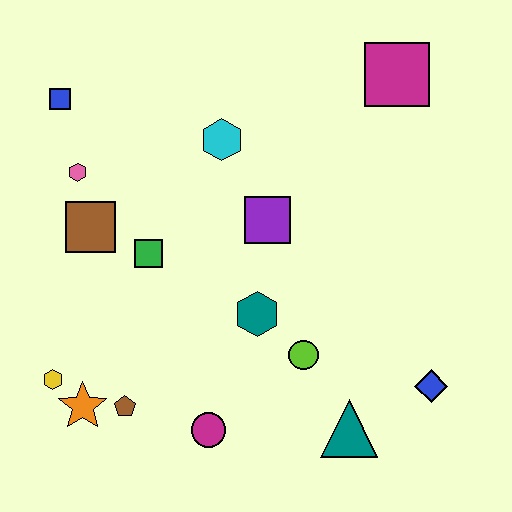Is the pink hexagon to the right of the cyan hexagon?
No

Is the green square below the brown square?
Yes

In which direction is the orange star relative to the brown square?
The orange star is below the brown square.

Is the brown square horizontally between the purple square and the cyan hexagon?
No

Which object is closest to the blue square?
The pink hexagon is closest to the blue square.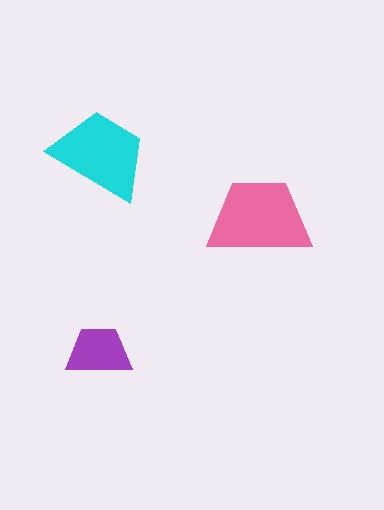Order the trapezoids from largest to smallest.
the pink one, the cyan one, the purple one.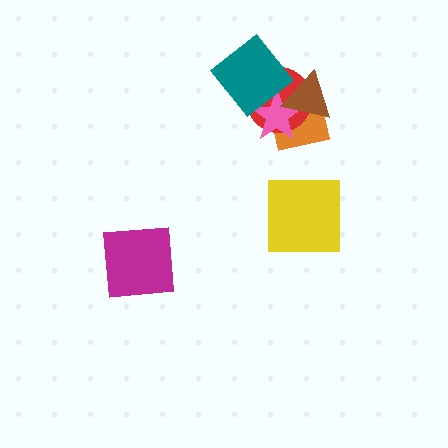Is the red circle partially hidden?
Yes, it is partially covered by another shape.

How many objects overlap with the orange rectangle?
3 objects overlap with the orange rectangle.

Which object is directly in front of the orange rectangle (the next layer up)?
The red circle is directly in front of the orange rectangle.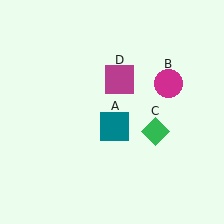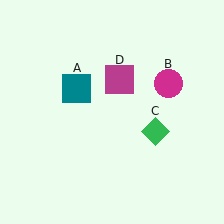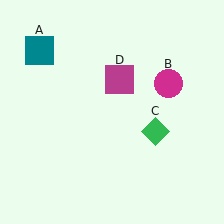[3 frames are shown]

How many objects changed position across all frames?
1 object changed position: teal square (object A).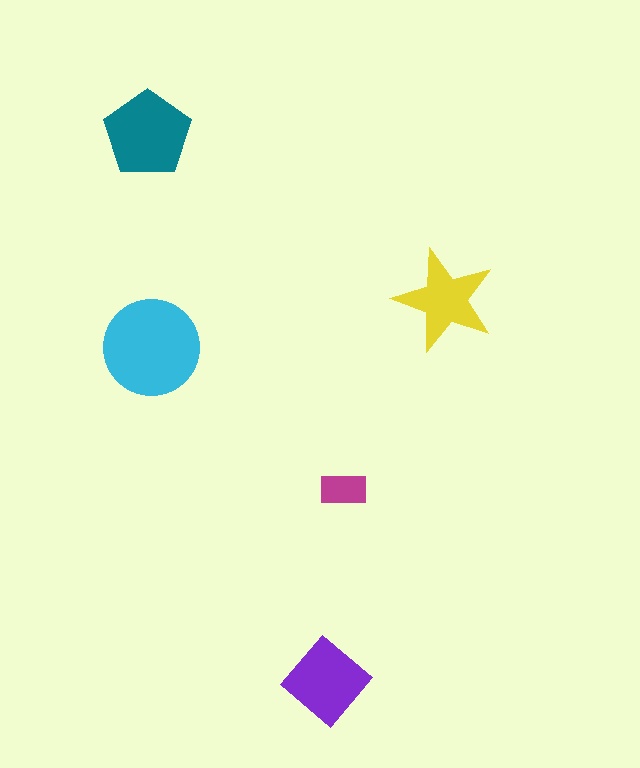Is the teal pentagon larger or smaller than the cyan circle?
Smaller.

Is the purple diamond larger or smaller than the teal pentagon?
Smaller.